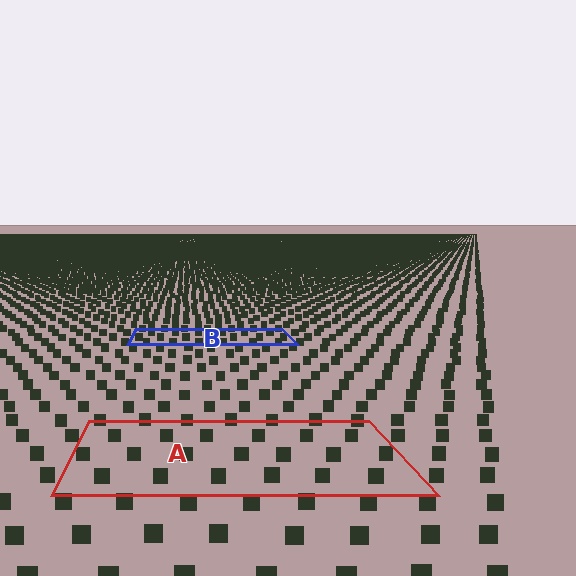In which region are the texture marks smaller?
The texture marks are smaller in region B, because it is farther away.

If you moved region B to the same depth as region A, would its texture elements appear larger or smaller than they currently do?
They would appear larger. At a closer depth, the same texture elements are projected at a bigger on-screen size.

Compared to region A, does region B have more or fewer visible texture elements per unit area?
Region B has more texture elements per unit area — they are packed more densely because it is farther away.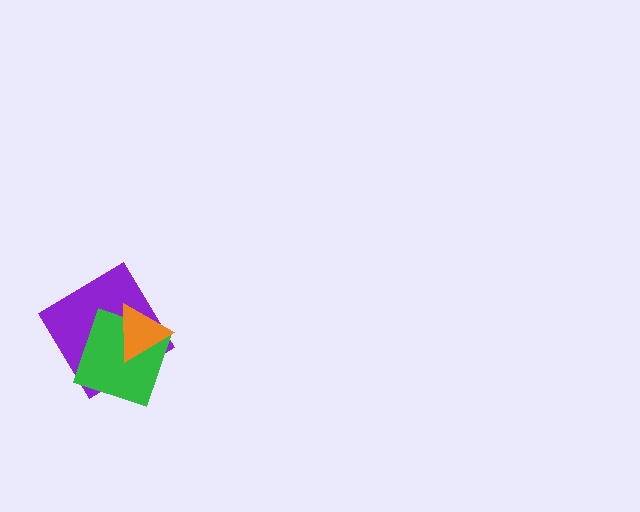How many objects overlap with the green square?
2 objects overlap with the green square.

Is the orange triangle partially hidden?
No, no other shape covers it.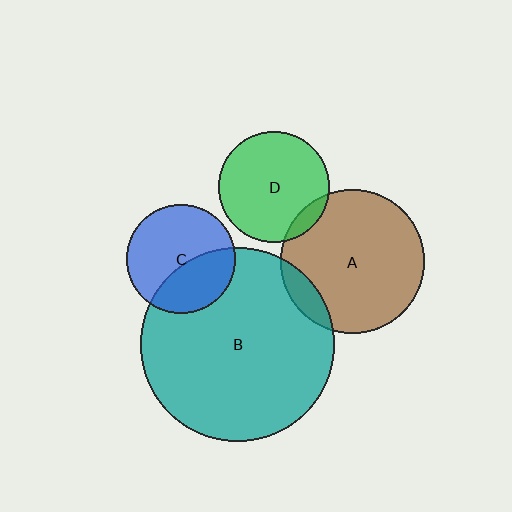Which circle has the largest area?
Circle B (teal).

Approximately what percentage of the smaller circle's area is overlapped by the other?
Approximately 10%.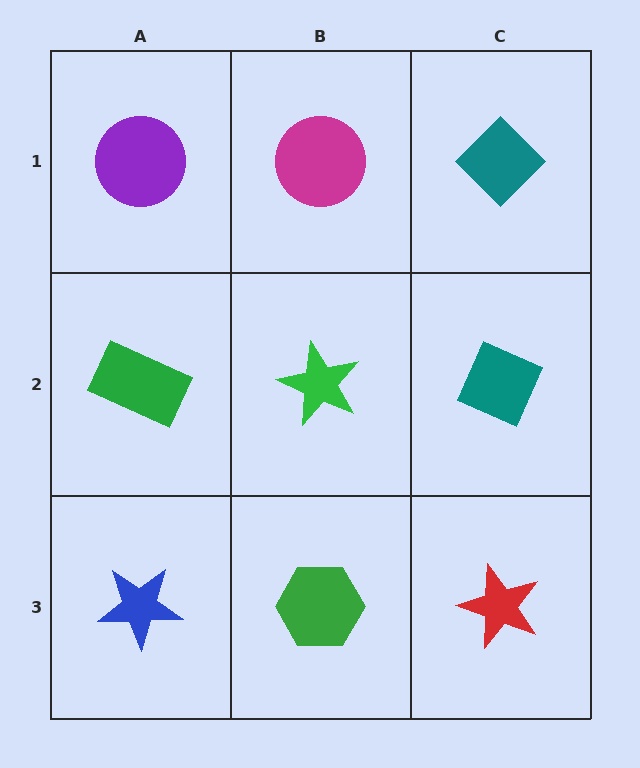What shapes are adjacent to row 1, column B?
A green star (row 2, column B), a purple circle (row 1, column A), a teal diamond (row 1, column C).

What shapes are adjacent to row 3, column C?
A teal diamond (row 2, column C), a green hexagon (row 3, column B).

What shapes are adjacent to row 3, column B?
A green star (row 2, column B), a blue star (row 3, column A), a red star (row 3, column C).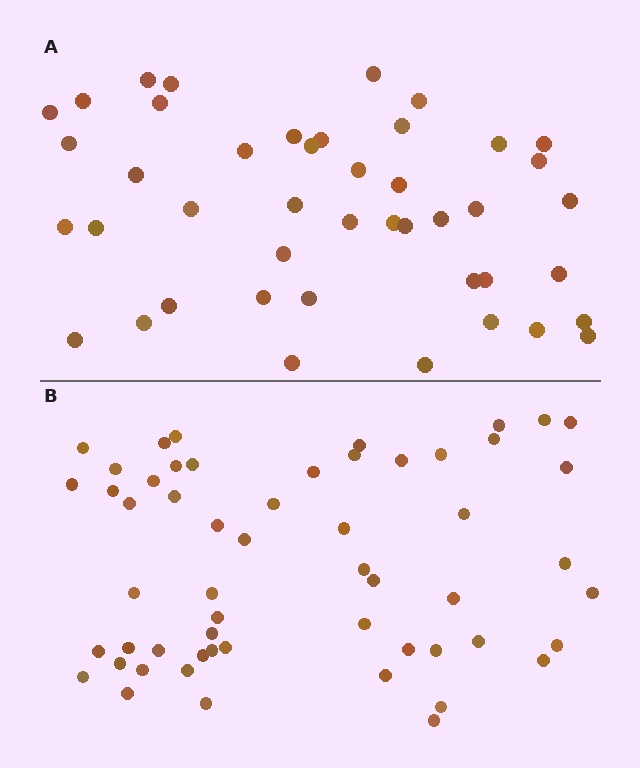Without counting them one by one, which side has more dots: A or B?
Region B (the bottom region) has more dots.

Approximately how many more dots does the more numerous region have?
Region B has roughly 12 or so more dots than region A.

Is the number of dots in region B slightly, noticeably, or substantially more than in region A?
Region B has noticeably more, but not dramatically so. The ratio is roughly 1.3 to 1.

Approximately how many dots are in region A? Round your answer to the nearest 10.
About 40 dots. (The exact count is 44, which rounds to 40.)